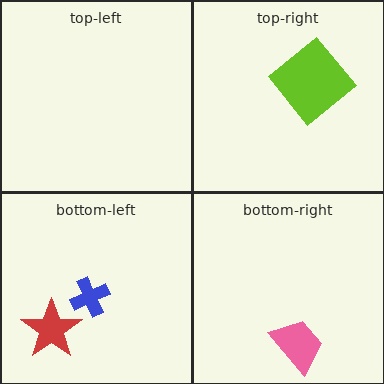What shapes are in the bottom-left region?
The blue cross, the red star.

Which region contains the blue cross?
The bottom-left region.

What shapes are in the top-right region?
The lime diamond.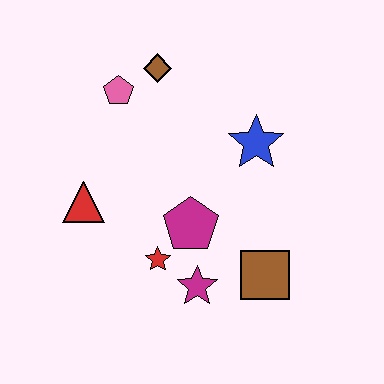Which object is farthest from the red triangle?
The brown square is farthest from the red triangle.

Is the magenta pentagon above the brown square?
Yes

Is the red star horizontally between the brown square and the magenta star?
No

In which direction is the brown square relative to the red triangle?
The brown square is to the right of the red triangle.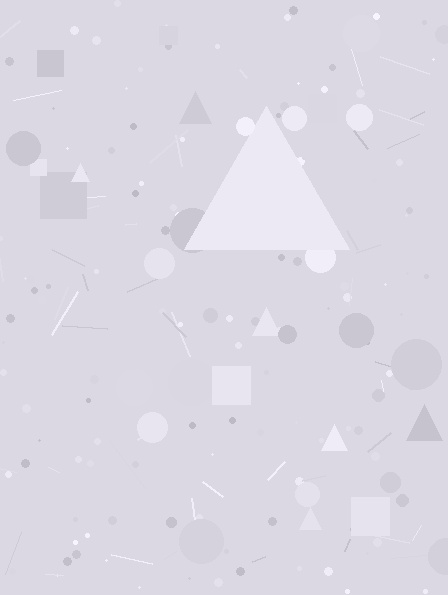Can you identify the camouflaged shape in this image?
The camouflaged shape is a triangle.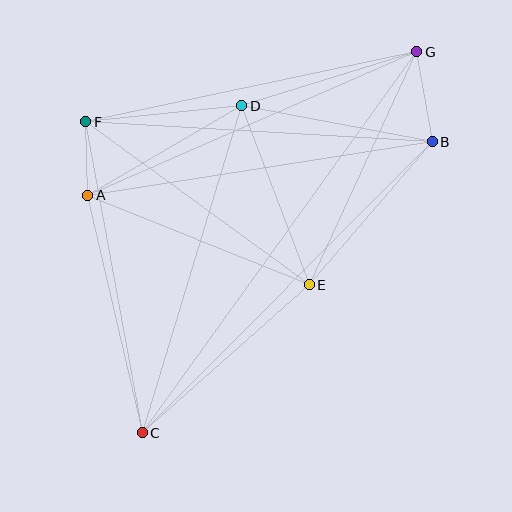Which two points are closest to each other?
Points A and F are closest to each other.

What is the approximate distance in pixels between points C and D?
The distance between C and D is approximately 342 pixels.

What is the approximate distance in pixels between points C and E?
The distance between C and E is approximately 223 pixels.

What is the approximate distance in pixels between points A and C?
The distance between A and C is approximately 243 pixels.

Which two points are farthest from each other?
Points C and G are farthest from each other.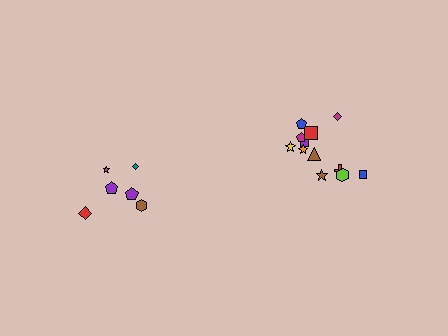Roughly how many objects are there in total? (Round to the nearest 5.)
Roughly 20 objects in total.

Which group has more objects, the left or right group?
The right group.